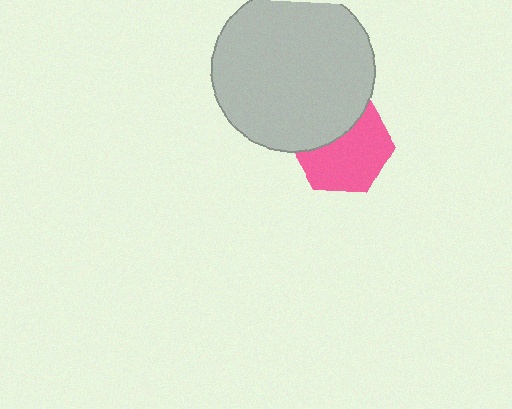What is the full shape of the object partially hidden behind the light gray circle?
The partially hidden object is a pink hexagon.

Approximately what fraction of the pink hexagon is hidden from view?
Roughly 36% of the pink hexagon is hidden behind the light gray circle.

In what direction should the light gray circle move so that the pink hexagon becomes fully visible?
The light gray circle should move up. That is the shortest direction to clear the overlap and leave the pink hexagon fully visible.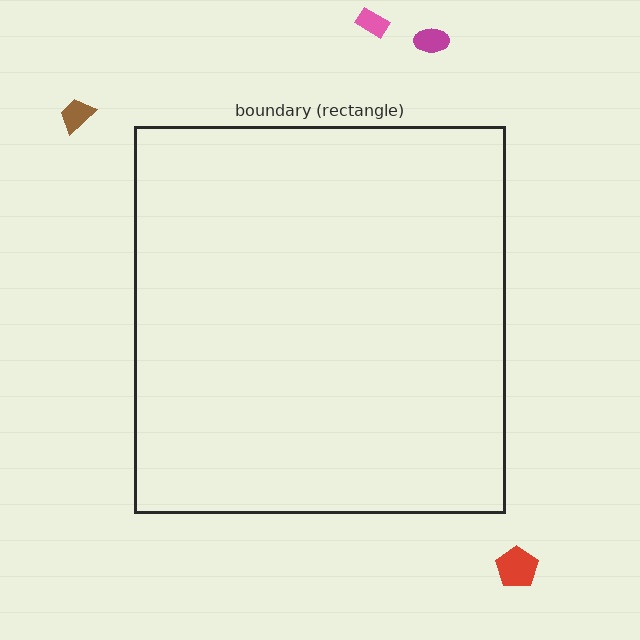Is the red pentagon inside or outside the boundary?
Outside.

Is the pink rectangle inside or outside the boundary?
Outside.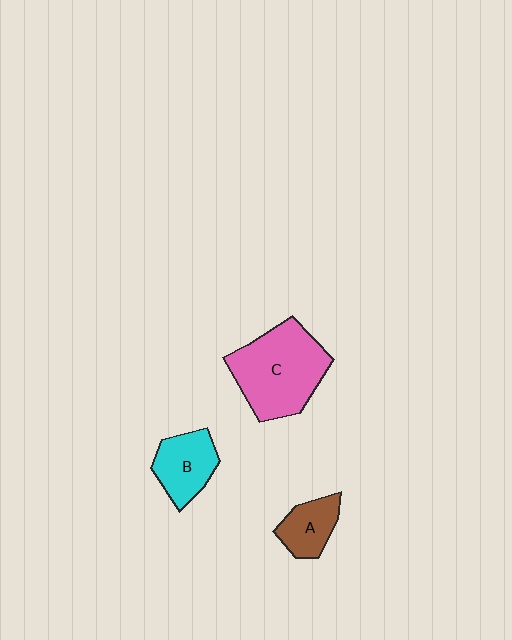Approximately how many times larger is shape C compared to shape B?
Approximately 1.9 times.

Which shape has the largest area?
Shape C (pink).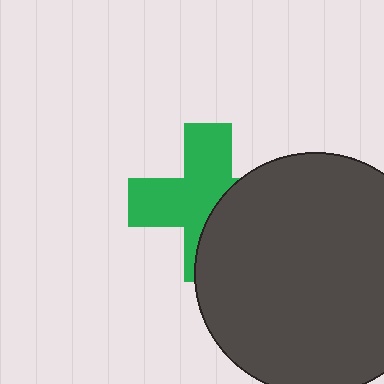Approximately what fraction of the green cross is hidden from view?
Roughly 40% of the green cross is hidden behind the dark gray circle.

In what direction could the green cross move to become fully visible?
The green cross could move left. That would shift it out from behind the dark gray circle entirely.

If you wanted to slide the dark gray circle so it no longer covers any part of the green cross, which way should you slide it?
Slide it right — that is the most direct way to separate the two shapes.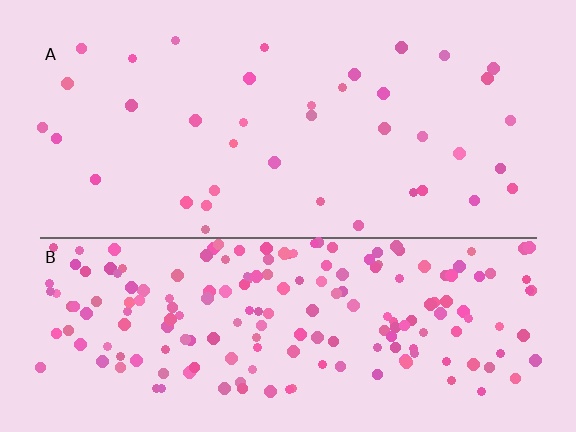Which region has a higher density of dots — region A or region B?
B (the bottom).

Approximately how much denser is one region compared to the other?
Approximately 4.9× — region B over region A.